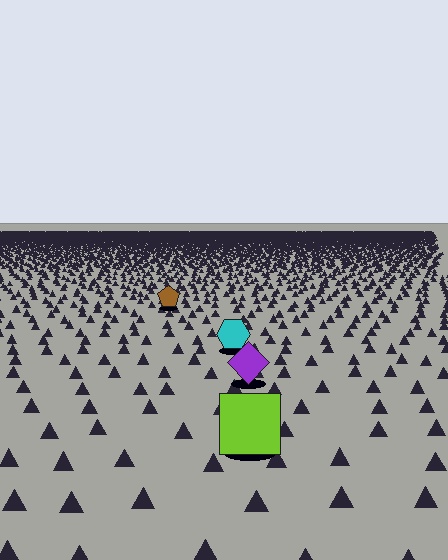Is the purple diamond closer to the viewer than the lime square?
No. The lime square is closer — you can tell from the texture gradient: the ground texture is coarser near it.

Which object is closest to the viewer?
The lime square is closest. The texture marks near it are larger and more spread out.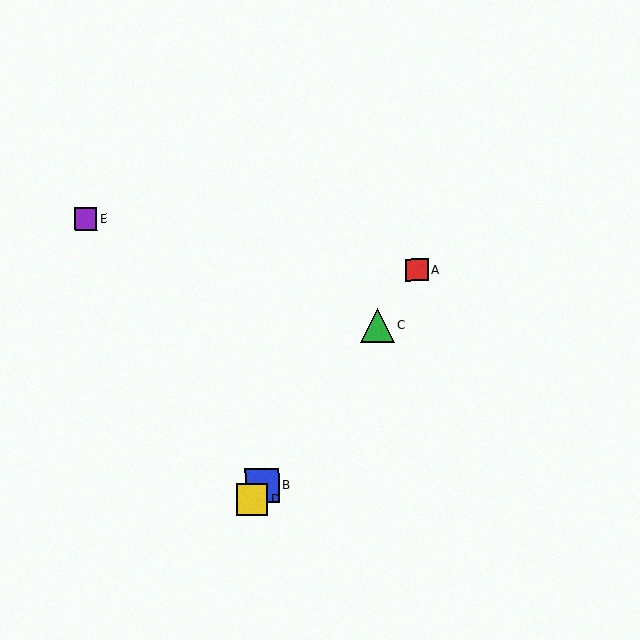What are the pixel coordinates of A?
Object A is at (417, 270).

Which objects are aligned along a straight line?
Objects A, B, C, D are aligned along a straight line.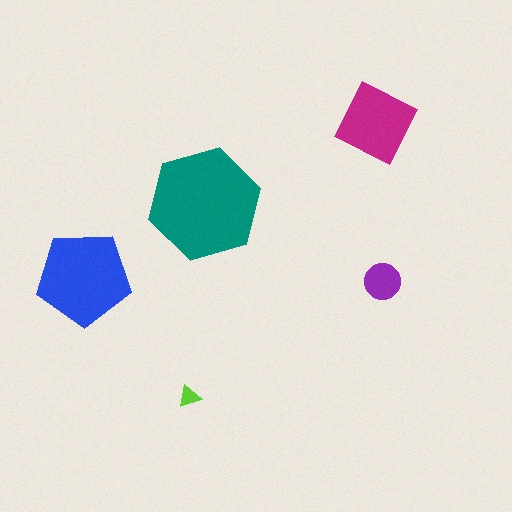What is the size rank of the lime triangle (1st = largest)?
5th.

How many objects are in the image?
There are 5 objects in the image.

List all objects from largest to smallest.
The teal hexagon, the blue pentagon, the magenta diamond, the purple circle, the lime triangle.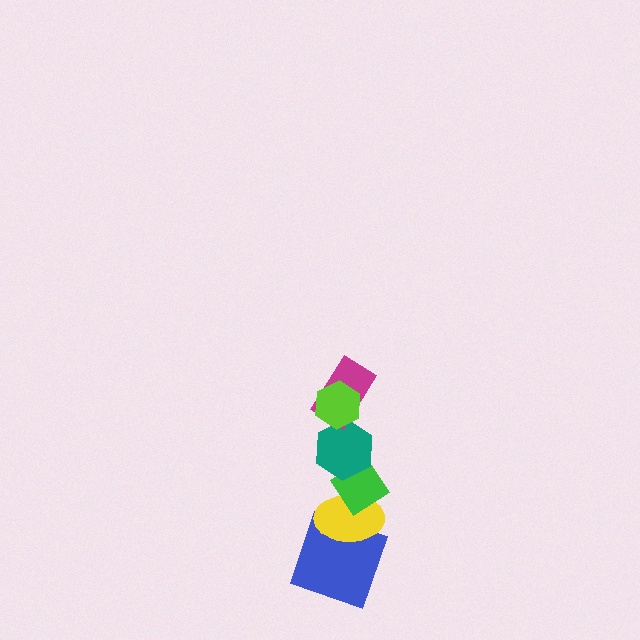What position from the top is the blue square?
The blue square is 6th from the top.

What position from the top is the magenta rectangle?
The magenta rectangle is 2nd from the top.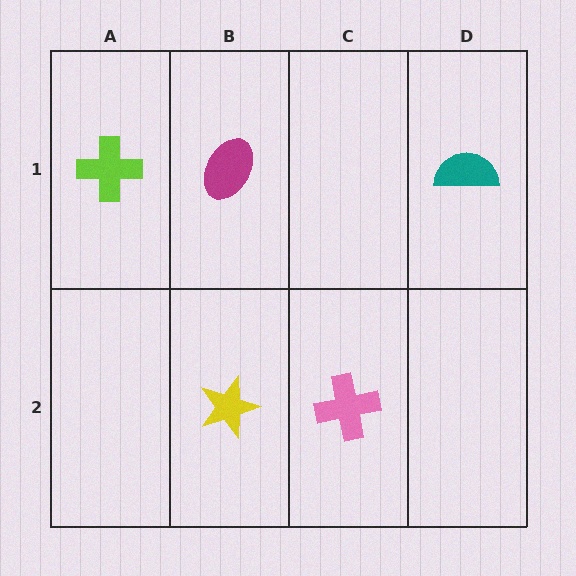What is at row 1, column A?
A lime cross.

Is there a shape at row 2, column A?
No, that cell is empty.